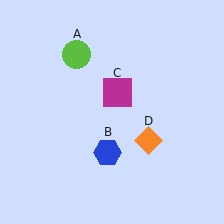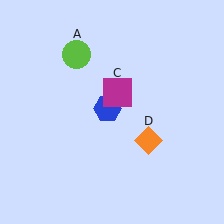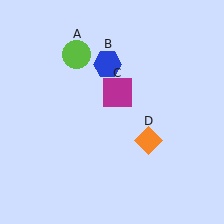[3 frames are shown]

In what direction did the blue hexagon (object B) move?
The blue hexagon (object B) moved up.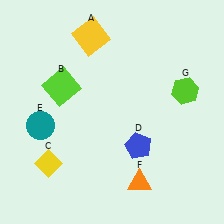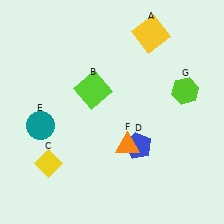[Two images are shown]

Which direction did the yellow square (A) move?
The yellow square (A) moved right.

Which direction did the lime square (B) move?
The lime square (B) moved right.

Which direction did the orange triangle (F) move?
The orange triangle (F) moved up.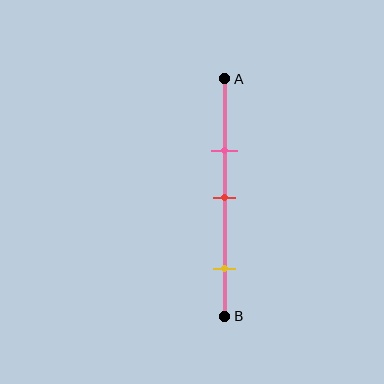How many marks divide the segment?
There are 3 marks dividing the segment.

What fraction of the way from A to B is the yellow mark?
The yellow mark is approximately 80% (0.8) of the way from A to B.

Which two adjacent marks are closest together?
The pink and red marks are the closest adjacent pair.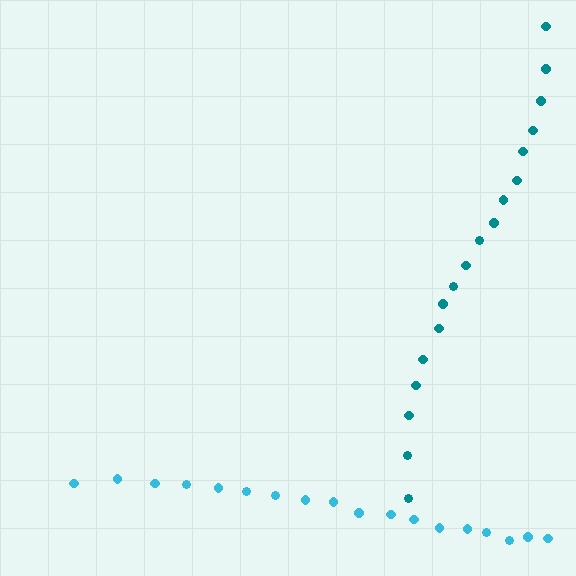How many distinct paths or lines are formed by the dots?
There are 2 distinct paths.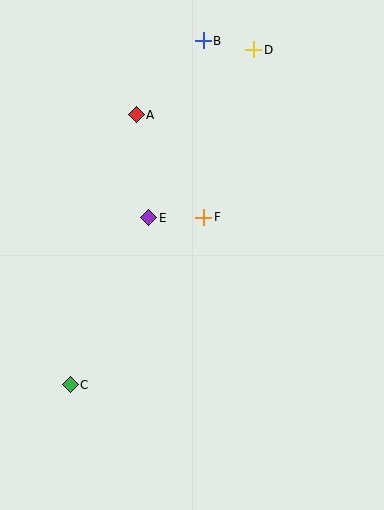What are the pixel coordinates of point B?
Point B is at (203, 41).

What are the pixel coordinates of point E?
Point E is at (149, 218).